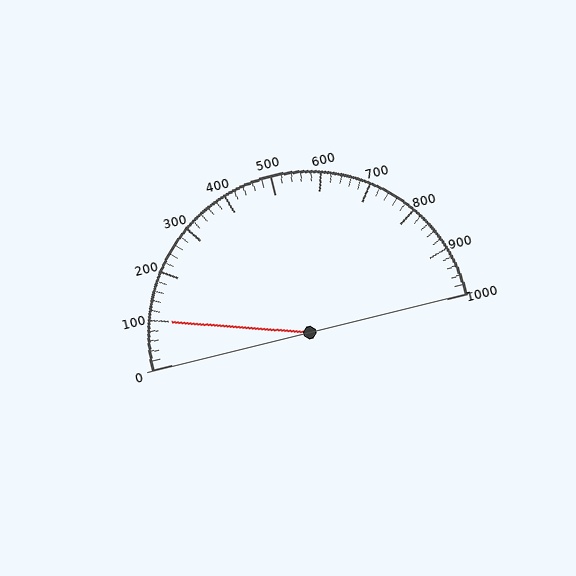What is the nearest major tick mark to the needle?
The nearest major tick mark is 100.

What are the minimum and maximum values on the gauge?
The gauge ranges from 0 to 1000.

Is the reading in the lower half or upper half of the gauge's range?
The reading is in the lower half of the range (0 to 1000).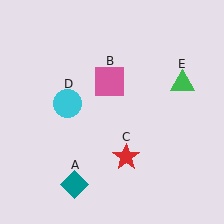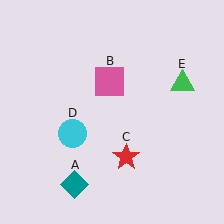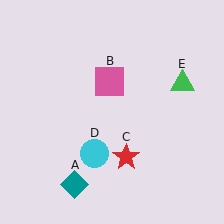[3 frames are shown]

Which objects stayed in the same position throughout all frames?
Teal diamond (object A) and pink square (object B) and red star (object C) and green triangle (object E) remained stationary.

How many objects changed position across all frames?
1 object changed position: cyan circle (object D).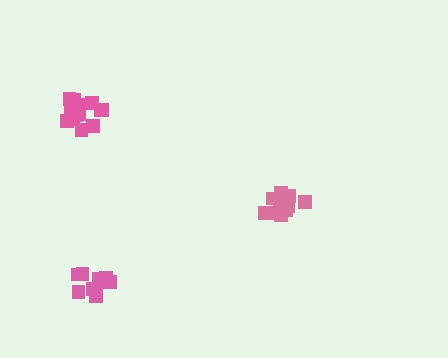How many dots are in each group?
Group 1: 12 dots, Group 2: 11 dots, Group 3: 13 dots (36 total).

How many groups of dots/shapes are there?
There are 3 groups.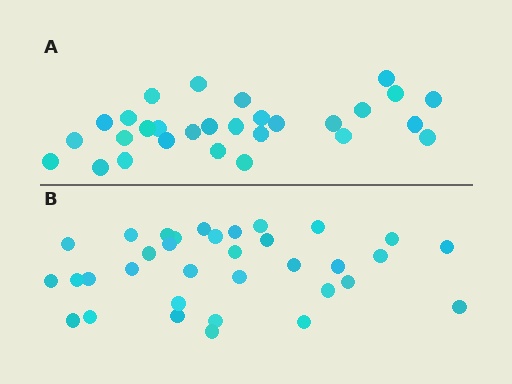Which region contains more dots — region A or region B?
Region B (the bottom region) has more dots.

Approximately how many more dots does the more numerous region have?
Region B has about 5 more dots than region A.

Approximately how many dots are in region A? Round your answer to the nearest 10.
About 30 dots. (The exact count is 29, which rounds to 30.)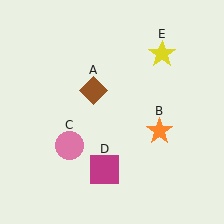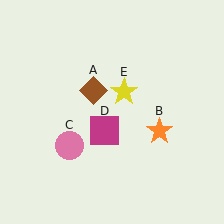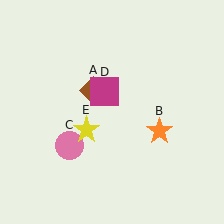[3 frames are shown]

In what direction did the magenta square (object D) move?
The magenta square (object D) moved up.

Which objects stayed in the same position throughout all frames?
Brown diamond (object A) and orange star (object B) and pink circle (object C) remained stationary.